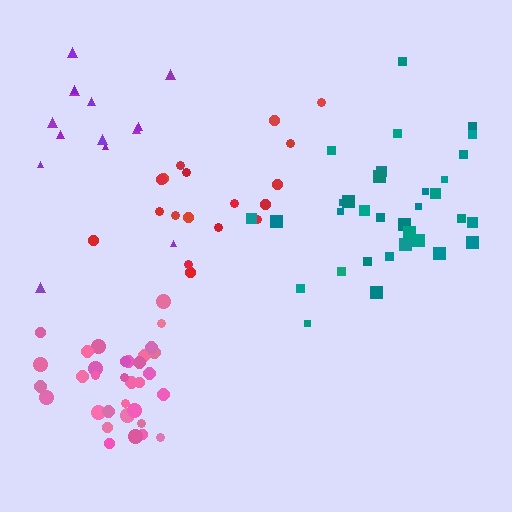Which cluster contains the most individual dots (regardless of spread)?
Teal (33).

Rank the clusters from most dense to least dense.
pink, teal, red, purple.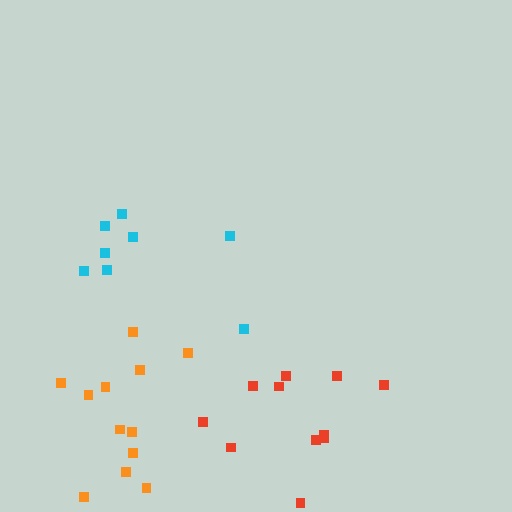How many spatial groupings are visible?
There are 3 spatial groupings.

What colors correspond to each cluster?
The clusters are colored: red, cyan, orange.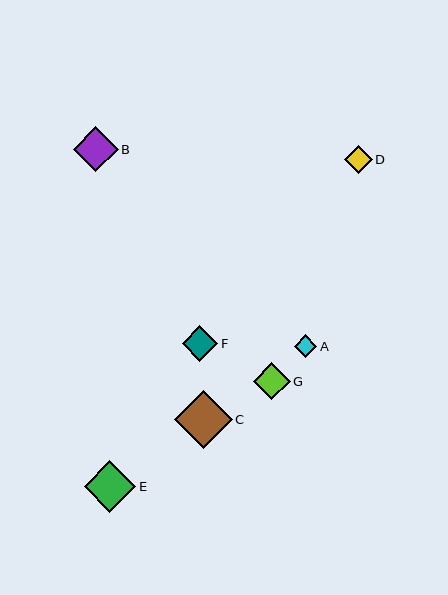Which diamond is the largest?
Diamond C is the largest with a size of approximately 58 pixels.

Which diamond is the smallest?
Diamond A is the smallest with a size of approximately 22 pixels.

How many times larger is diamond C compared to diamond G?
Diamond C is approximately 1.6 times the size of diamond G.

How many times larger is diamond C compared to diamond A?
Diamond C is approximately 2.6 times the size of diamond A.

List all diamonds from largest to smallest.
From largest to smallest: C, E, B, G, F, D, A.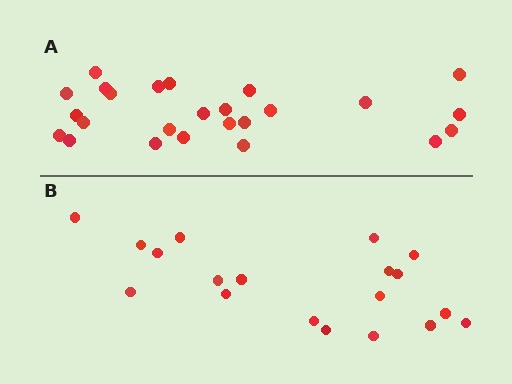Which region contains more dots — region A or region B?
Region A (the top region) has more dots.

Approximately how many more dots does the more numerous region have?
Region A has about 6 more dots than region B.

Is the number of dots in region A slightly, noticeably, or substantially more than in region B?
Region A has noticeably more, but not dramatically so. The ratio is roughly 1.3 to 1.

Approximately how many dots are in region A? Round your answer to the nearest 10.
About 20 dots. (The exact count is 25, which rounds to 20.)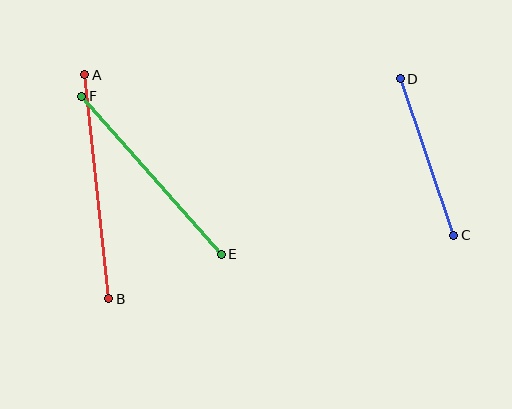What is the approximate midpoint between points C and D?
The midpoint is at approximately (427, 157) pixels.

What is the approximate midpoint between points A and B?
The midpoint is at approximately (97, 187) pixels.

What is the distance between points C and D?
The distance is approximately 165 pixels.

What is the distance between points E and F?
The distance is approximately 211 pixels.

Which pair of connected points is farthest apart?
Points A and B are farthest apart.